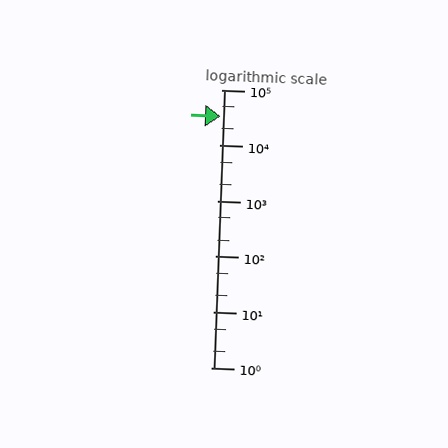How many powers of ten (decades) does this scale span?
The scale spans 5 decades, from 1 to 100000.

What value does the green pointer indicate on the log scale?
The pointer indicates approximately 33000.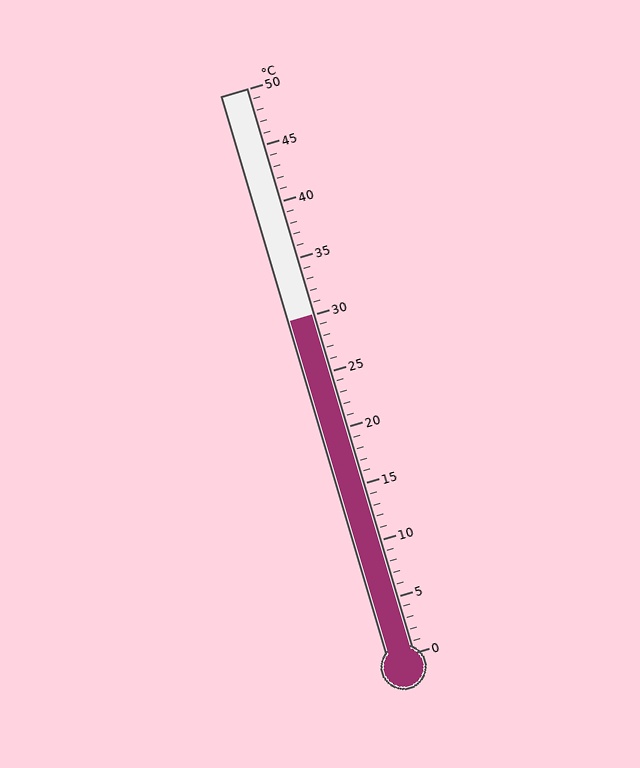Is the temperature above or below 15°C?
The temperature is above 15°C.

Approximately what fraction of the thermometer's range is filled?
The thermometer is filled to approximately 60% of its range.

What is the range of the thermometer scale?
The thermometer scale ranges from 0°C to 50°C.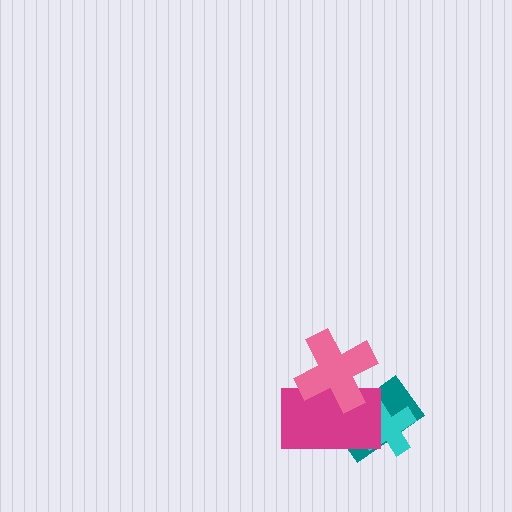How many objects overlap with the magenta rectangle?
3 objects overlap with the magenta rectangle.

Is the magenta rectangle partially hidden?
Yes, it is partially covered by another shape.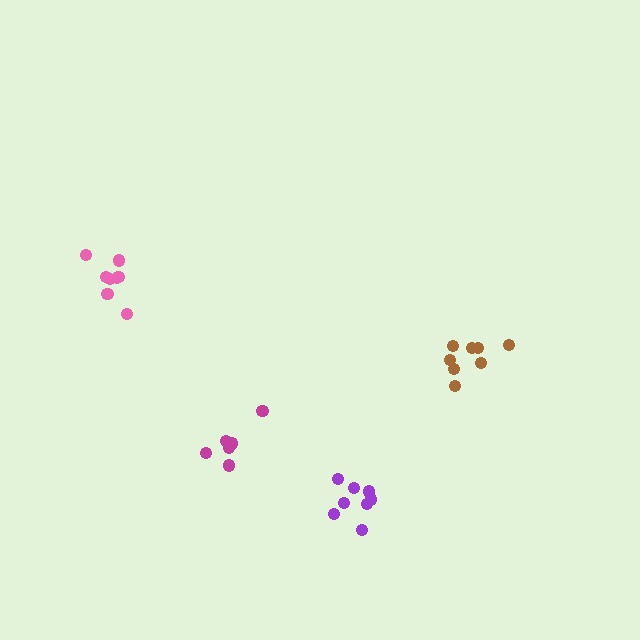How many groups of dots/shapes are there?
There are 4 groups.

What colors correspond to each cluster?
The clusters are colored: magenta, brown, purple, pink.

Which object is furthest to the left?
The pink cluster is leftmost.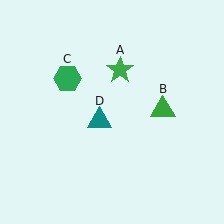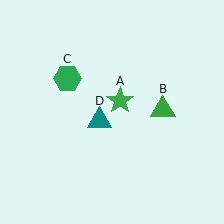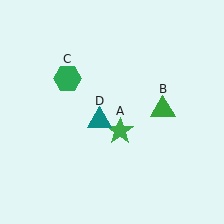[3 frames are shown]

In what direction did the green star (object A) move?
The green star (object A) moved down.